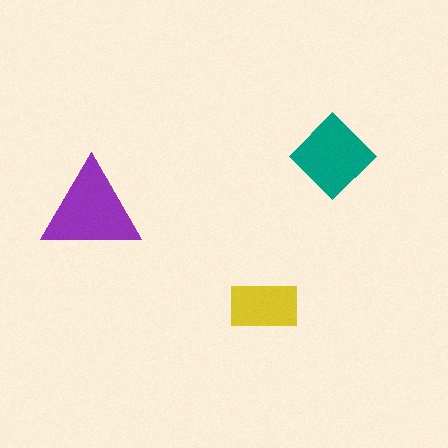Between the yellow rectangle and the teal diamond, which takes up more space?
The teal diamond.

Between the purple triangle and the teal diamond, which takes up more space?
The purple triangle.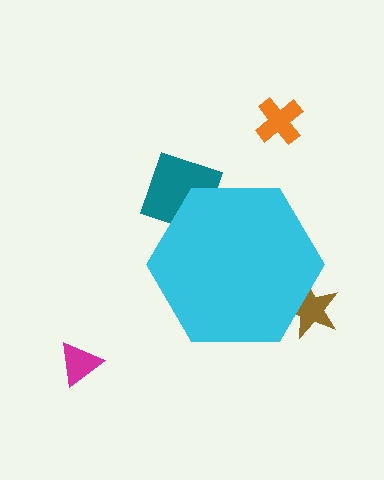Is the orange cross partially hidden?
No, the orange cross is fully visible.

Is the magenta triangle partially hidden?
No, the magenta triangle is fully visible.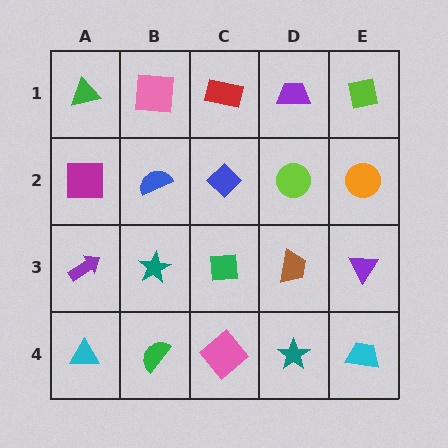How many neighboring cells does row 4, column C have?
3.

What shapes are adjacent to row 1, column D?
A lime circle (row 2, column D), a red rectangle (row 1, column C), a lime square (row 1, column E).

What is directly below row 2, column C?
A green square.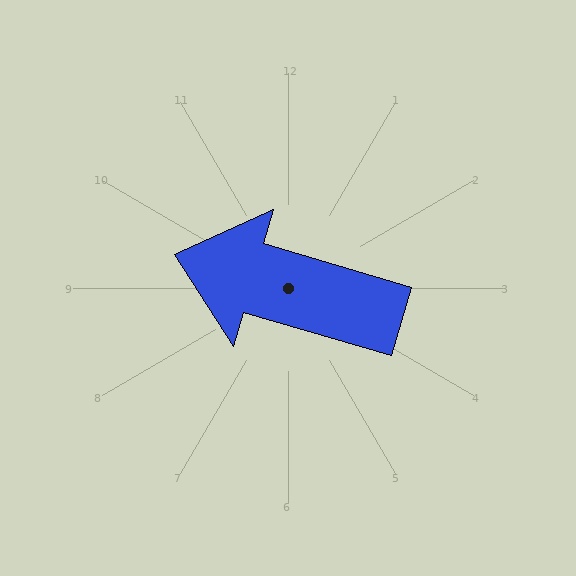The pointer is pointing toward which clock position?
Roughly 10 o'clock.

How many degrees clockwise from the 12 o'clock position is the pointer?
Approximately 286 degrees.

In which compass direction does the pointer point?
West.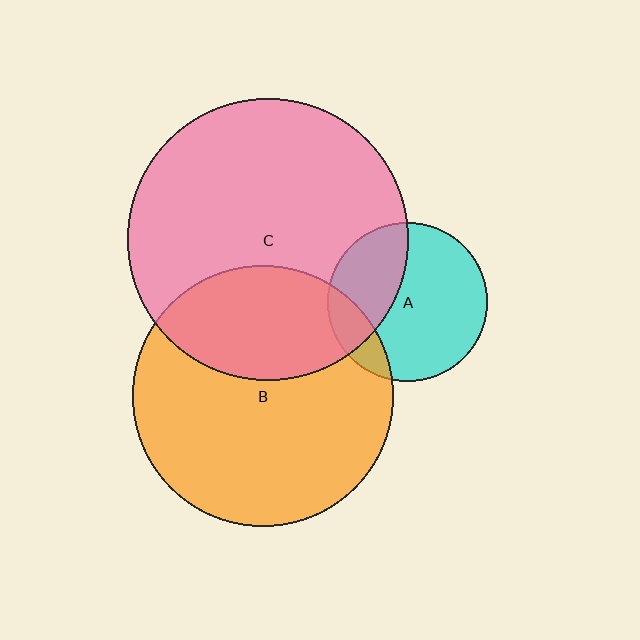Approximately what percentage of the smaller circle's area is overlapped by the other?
Approximately 15%.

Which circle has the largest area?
Circle C (pink).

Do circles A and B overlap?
Yes.